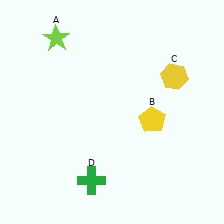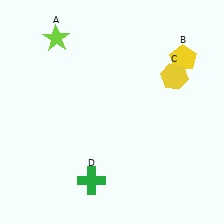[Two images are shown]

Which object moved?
The yellow pentagon (B) moved up.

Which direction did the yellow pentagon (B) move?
The yellow pentagon (B) moved up.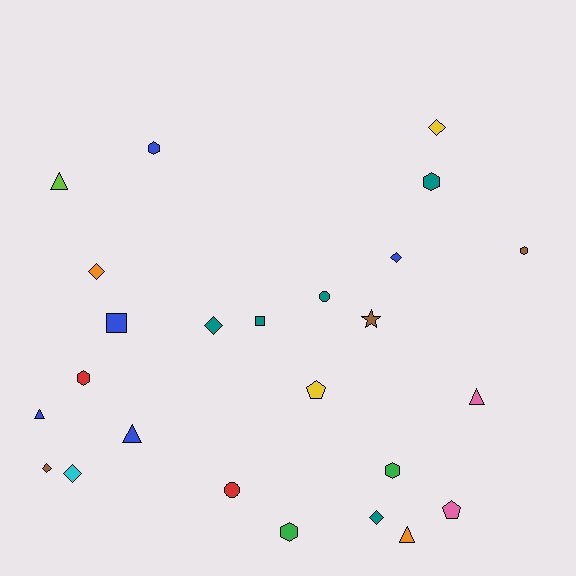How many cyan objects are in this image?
There is 1 cyan object.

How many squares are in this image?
There are 2 squares.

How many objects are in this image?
There are 25 objects.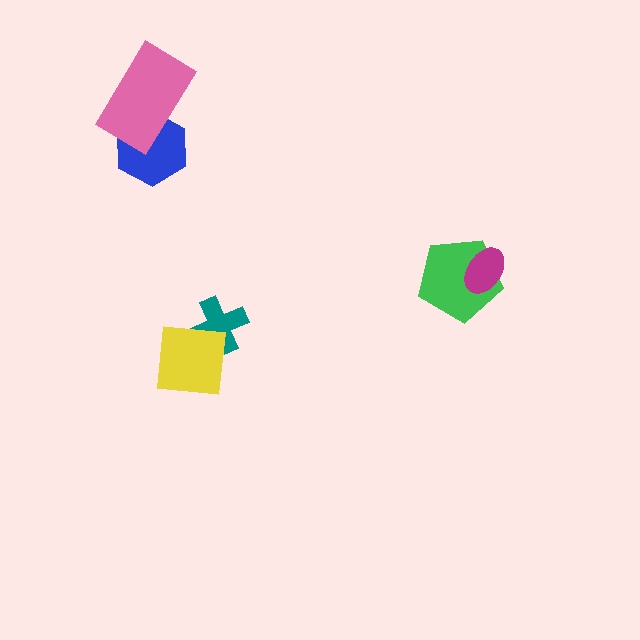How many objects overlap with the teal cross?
1 object overlaps with the teal cross.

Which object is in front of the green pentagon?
The magenta ellipse is in front of the green pentagon.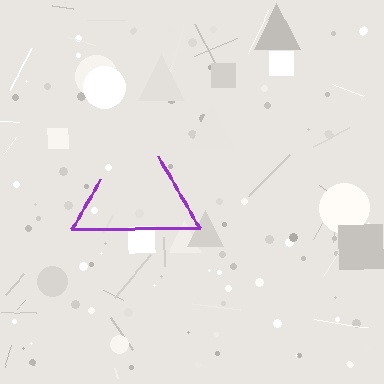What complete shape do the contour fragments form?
The contour fragments form a triangle.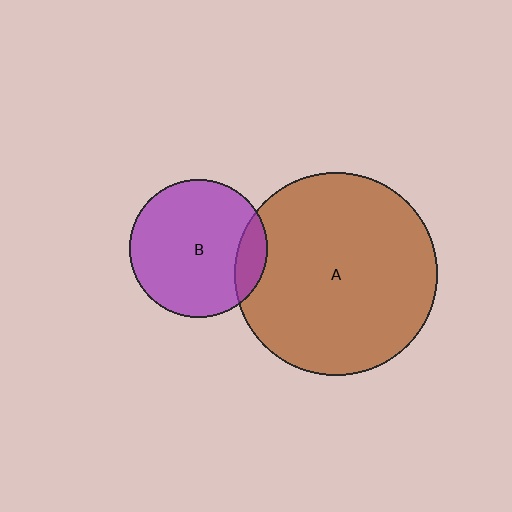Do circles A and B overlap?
Yes.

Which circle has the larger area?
Circle A (brown).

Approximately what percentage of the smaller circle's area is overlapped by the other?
Approximately 15%.